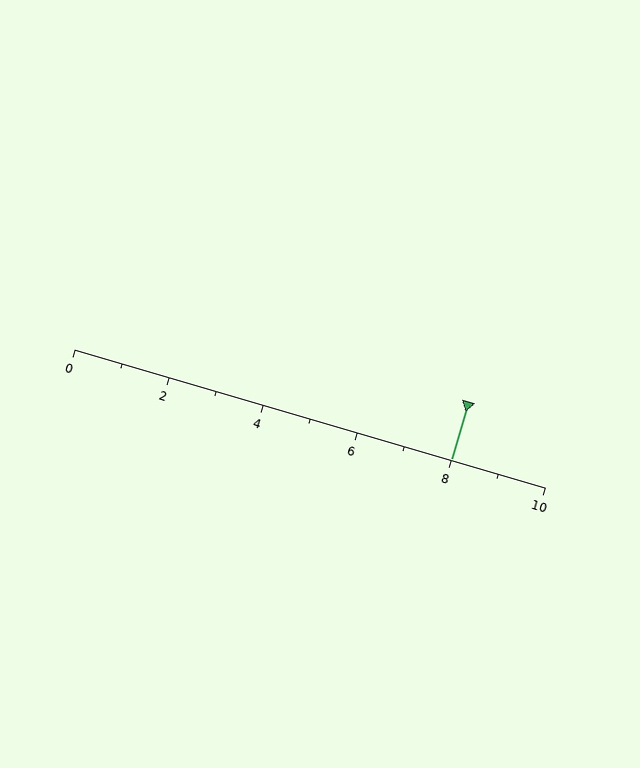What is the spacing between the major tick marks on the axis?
The major ticks are spaced 2 apart.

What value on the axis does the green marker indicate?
The marker indicates approximately 8.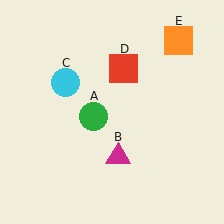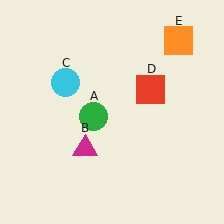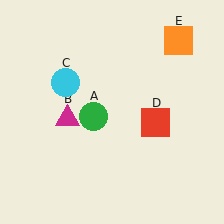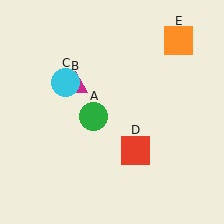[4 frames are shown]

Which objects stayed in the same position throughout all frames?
Green circle (object A) and cyan circle (object C) and orange square (object E) remained stationary.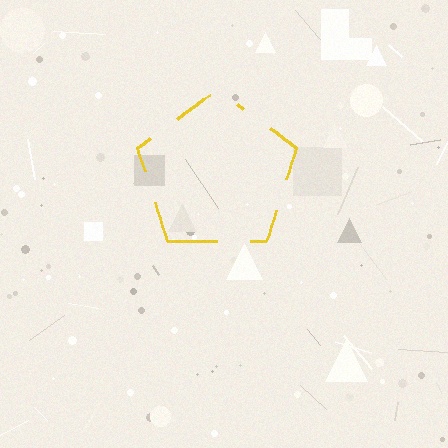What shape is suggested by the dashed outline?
The dashed outline suggests a pentagon.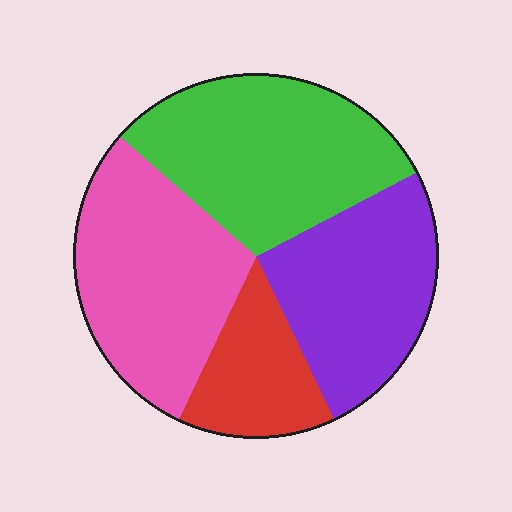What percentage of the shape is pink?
Pink takes up about one third (1/3) of the shape.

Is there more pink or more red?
Pink.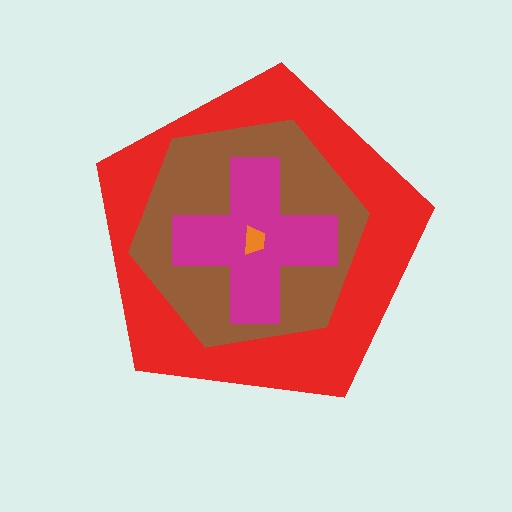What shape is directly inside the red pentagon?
The brown hexagon.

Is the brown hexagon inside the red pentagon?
Yes.